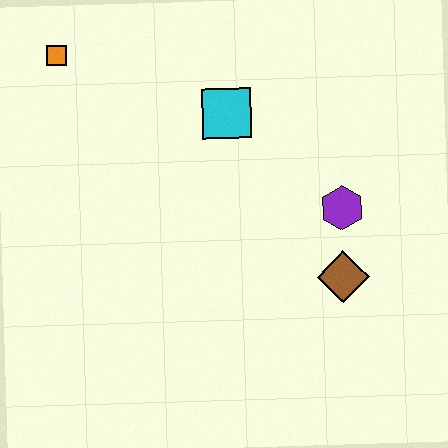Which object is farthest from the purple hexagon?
The orange square is farthest from the purple hexagon.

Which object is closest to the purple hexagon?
The brown diamond is closest to the purple hexagon.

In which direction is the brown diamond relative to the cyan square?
The brown diamond is below the cyan square.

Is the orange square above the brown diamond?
Yes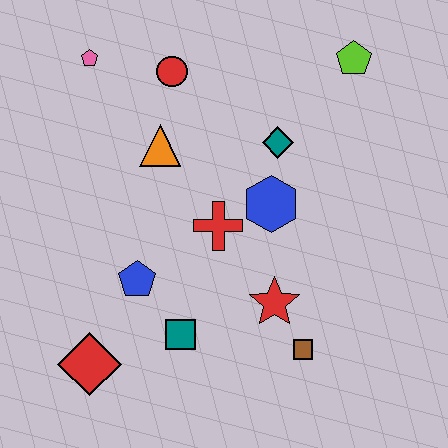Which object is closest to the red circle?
The orange triangle is closest to the red circle.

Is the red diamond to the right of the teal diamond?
No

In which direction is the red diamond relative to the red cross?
The red diamond is below the red cross.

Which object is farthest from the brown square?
The pink pentagon is farthest from the brown square.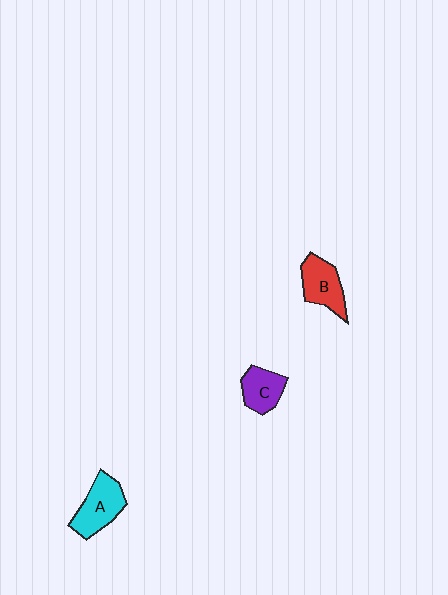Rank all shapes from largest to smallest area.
From largest to smallest: A (cyan), B (red), C (purple).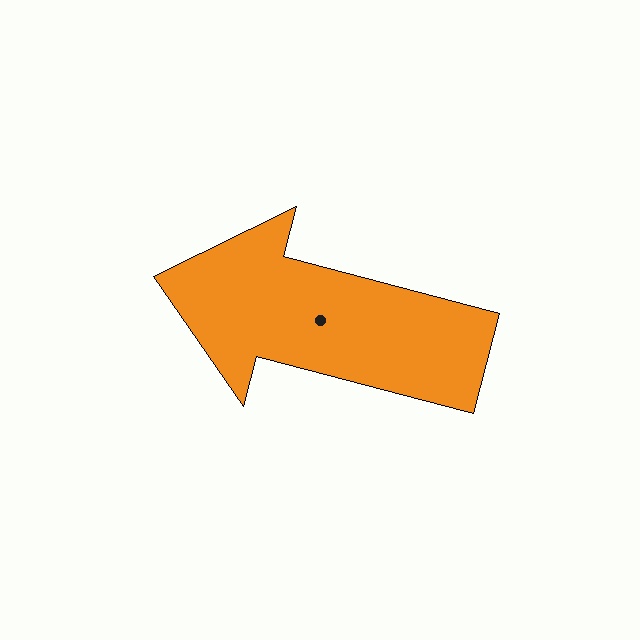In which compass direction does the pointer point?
West.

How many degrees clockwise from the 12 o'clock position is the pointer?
Approximately 285 degrees.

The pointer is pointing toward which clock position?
Roughly 9 o'clock.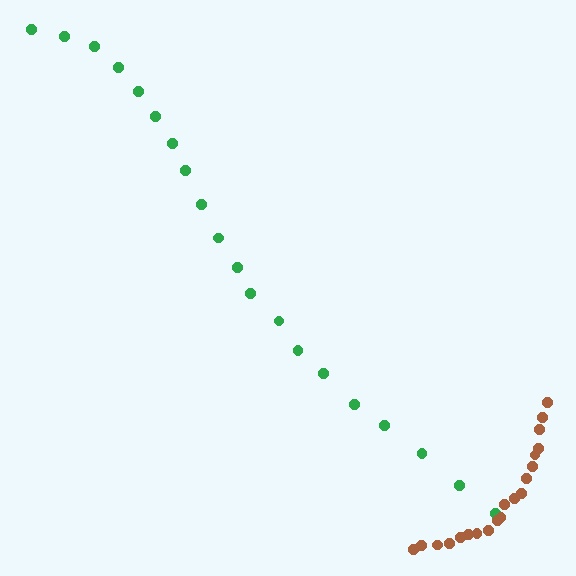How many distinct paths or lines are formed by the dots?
There are 2 distinct paths.